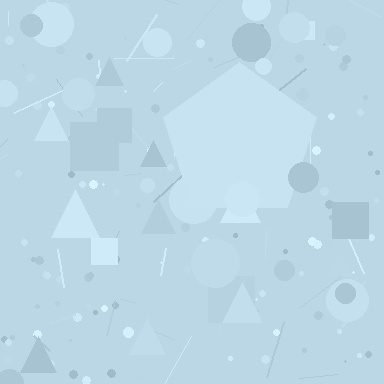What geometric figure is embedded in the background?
A pentagon is embedded in the background.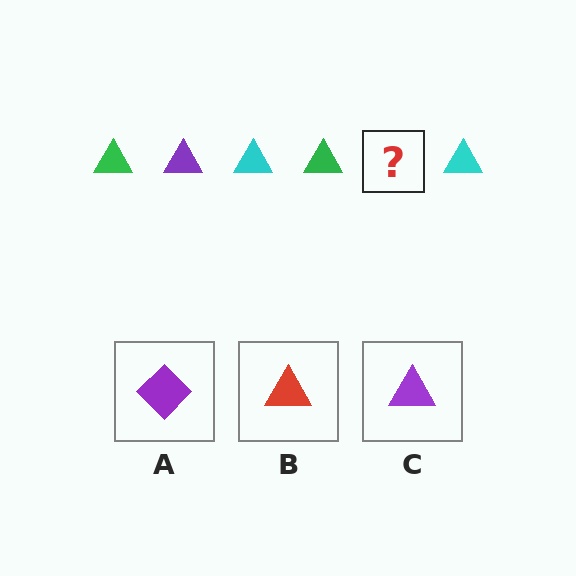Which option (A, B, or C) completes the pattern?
C.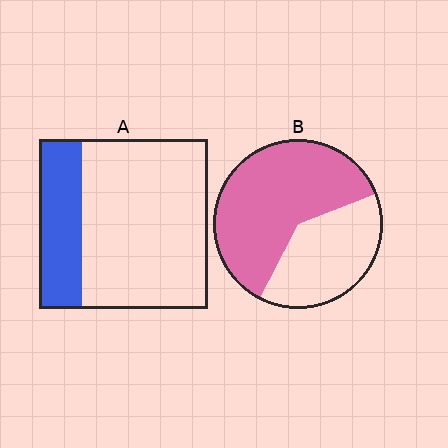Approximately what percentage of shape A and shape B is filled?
A is approximately 25% and B is approximately 60%.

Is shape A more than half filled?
No.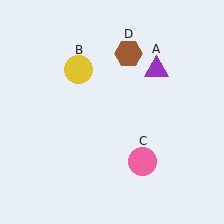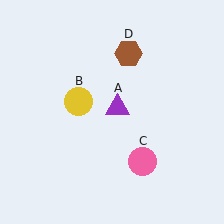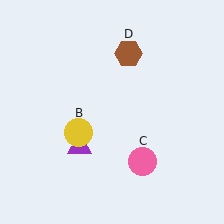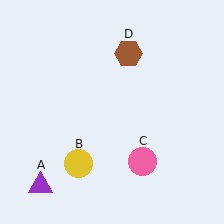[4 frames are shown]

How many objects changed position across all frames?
2 objects changed position: purple triangle (object A), yellow circle (object B).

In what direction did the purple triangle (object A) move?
The purple triangle (object A) moved down and to the left.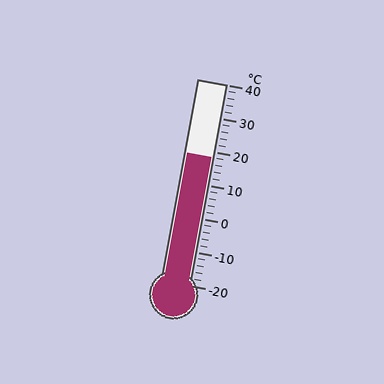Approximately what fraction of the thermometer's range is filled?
The thermometer is filled to approximately 65% of its range.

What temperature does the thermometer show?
The thermometer shows approximately 18°C.